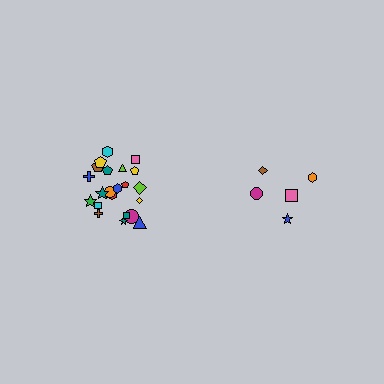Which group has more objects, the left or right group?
The left group.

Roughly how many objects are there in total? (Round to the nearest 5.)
Roughly 25 objects in total.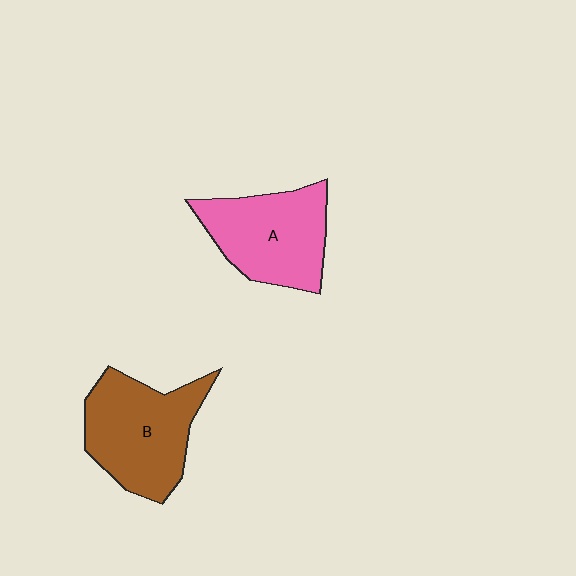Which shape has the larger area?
Shape B (brown).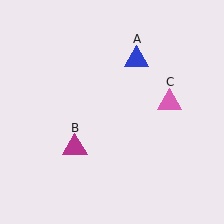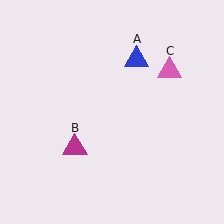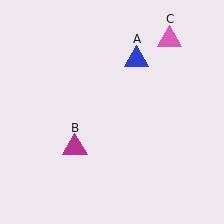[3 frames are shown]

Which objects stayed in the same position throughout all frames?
Blue triangle (object A) and magenta triangle (object B) remained stationary.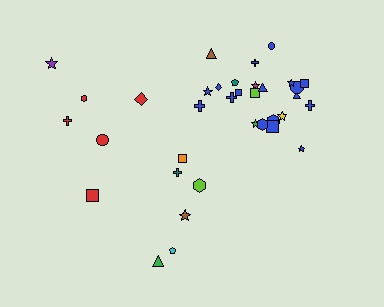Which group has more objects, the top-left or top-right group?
The top-right group.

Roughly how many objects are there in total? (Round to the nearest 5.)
Roughly 35 objects in total.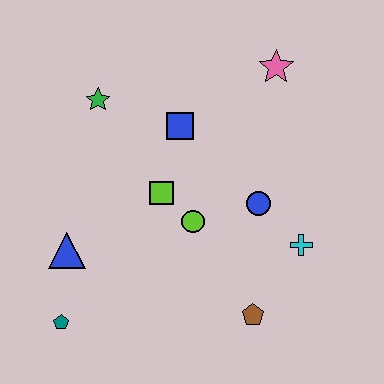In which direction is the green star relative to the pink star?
The green star is to the left of the pink star.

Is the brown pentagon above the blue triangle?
No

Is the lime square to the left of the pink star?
Yes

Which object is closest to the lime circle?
The lime square is closest to the lime circle.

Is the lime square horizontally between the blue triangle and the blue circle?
Yes